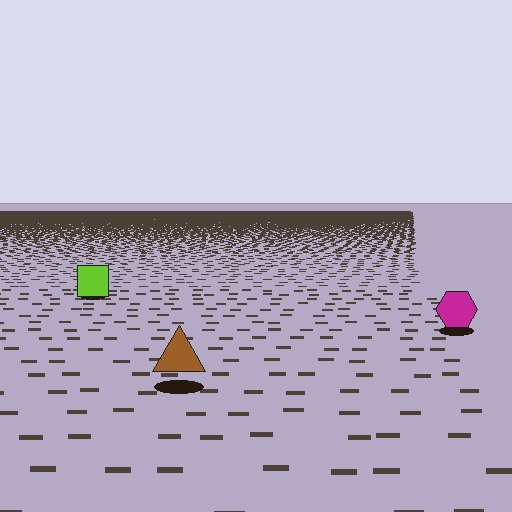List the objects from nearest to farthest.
From nearest to farthest: the brown triangle, the magenta hexagon, the lime square.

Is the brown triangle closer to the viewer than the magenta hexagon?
Yes. The brown triangle is closer — you can tell from the texture gradient: the ground texture is coarser near it.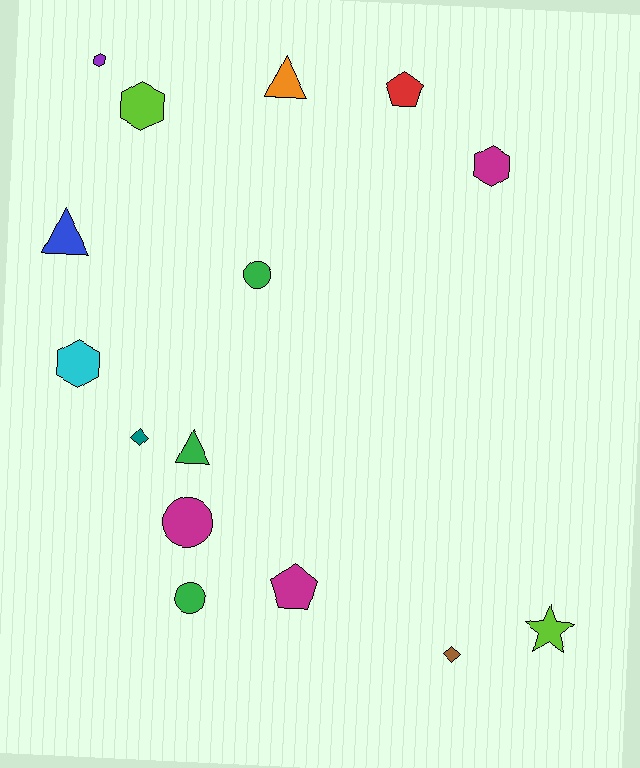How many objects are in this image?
There are 15 objects.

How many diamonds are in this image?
There are 2 diamonds.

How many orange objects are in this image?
There is 1 orange object.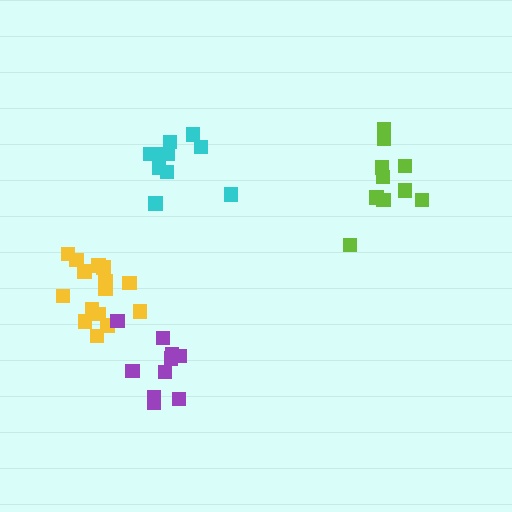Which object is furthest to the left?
The yellow cluster is leftmost.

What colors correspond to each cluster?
The clusters are colored: lime, yellow, cyan, purple.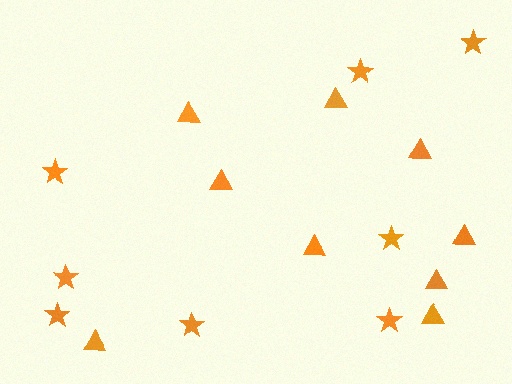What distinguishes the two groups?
There are 2 groups: one group of stars (8) and one group of triangles (9).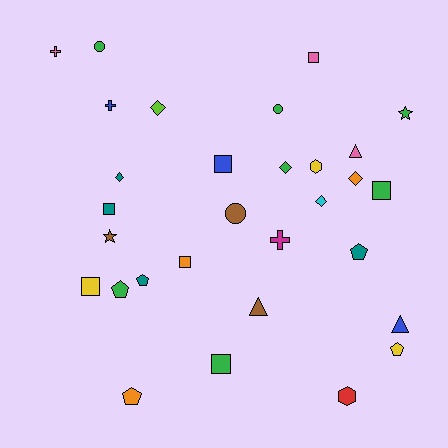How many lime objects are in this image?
There is 1 lime object.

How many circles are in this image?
There are 3 circles.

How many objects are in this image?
There are 30 objects.